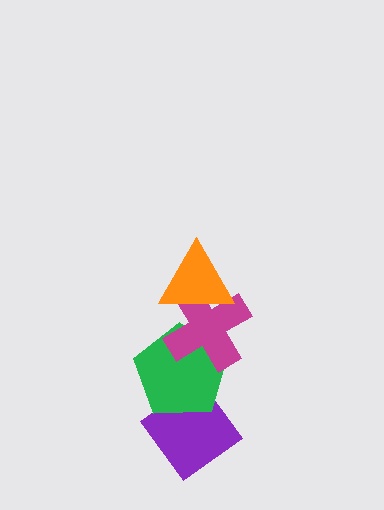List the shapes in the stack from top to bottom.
From top to bottom: the orange triangle, the magenta cross, the green pentagon, the purple diamond.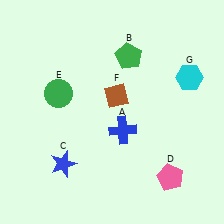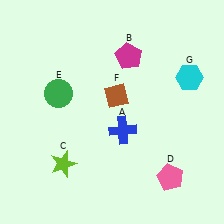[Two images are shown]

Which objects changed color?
B changed from green to magenta. C changed from blue to lime.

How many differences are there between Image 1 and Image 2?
There are 2 differences between the two images.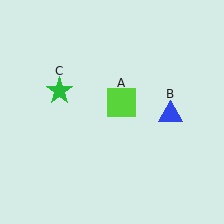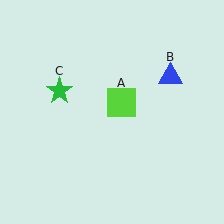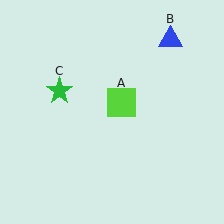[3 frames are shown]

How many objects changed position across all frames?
1 object changed position: blue triangle (object B).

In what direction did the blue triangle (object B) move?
The blue triangle (object B) moved up.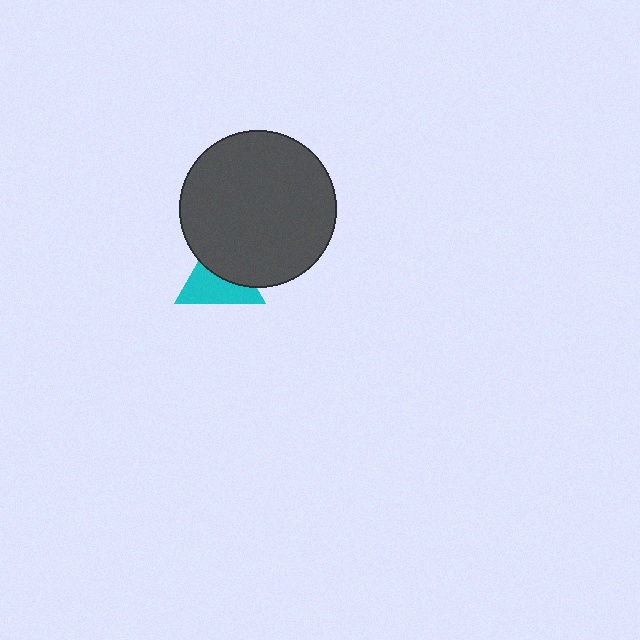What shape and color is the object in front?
The object in front is a dark gray circle.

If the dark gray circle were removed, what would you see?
You would see the complete cyan triangle.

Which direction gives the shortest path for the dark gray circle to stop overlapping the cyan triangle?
Moving up gives the shortest separation.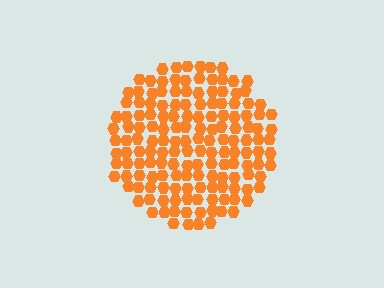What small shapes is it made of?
It is made of small hexagons.